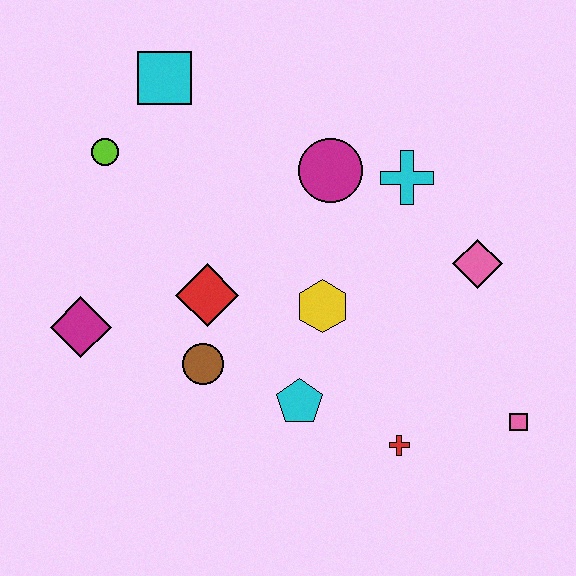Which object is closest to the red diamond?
The brown circle is closest to the red diamond.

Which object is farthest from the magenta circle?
The pink square is farthest from the magenta circle.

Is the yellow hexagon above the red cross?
Yes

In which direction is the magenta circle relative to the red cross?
The magenta circle is above the red cross.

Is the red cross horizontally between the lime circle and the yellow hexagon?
No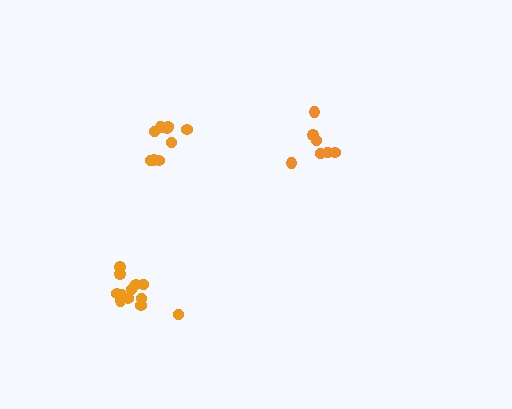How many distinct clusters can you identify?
There are 3 distinct clusters.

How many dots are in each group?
Group 1: 9 dots, Group 2: 12 dots, Group 3: 7 dots (28 total).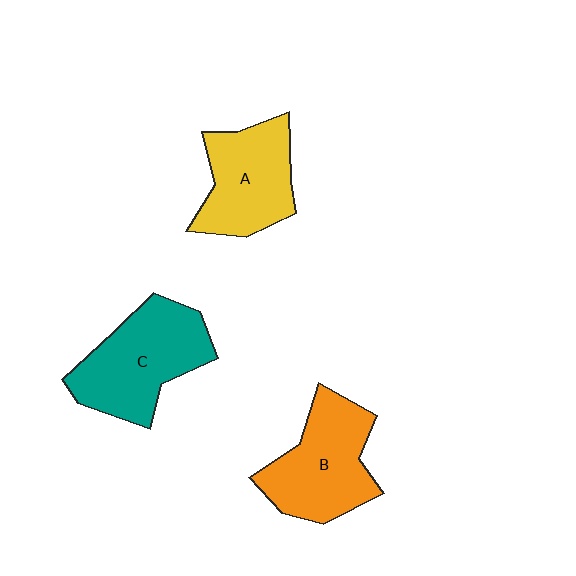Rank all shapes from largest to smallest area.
From largest to smallest: C (teal), B (orange), A (yellow).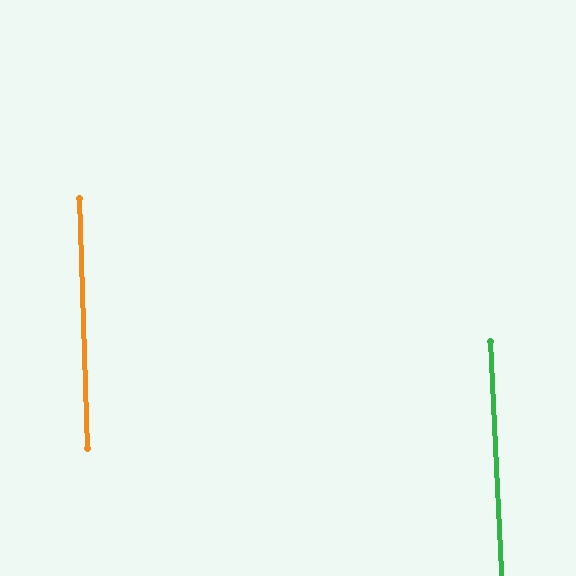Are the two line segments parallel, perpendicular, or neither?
Parallel — their directions differ by only 1.0°.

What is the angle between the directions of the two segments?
Approximately 1 degree.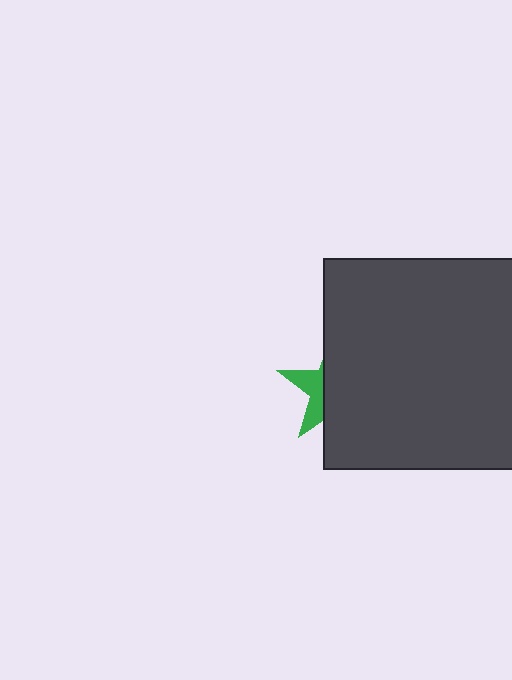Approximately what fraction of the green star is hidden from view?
Roughly 67% of the green star is hidden behind the dark gray square.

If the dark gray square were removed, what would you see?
You would see the complete green star.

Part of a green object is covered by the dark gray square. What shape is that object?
It is a star.